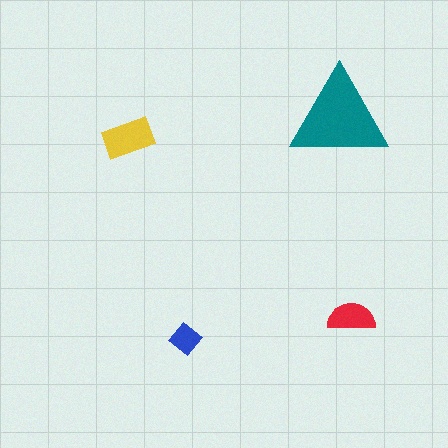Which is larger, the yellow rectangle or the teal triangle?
The teal triangle.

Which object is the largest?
The teal triangle.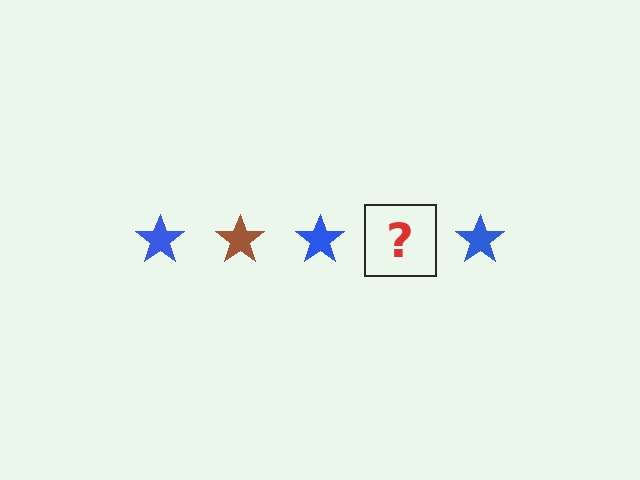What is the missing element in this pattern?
The missing element is a brown star.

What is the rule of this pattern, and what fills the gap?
The rule is that the pattern cycles through blue, brown stars. The gap should be filled with a brown star.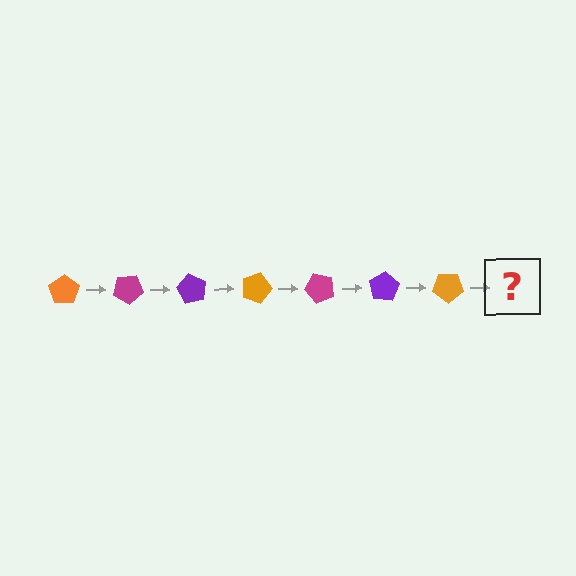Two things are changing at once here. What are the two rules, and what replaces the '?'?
The two rules are that it rotates 30 degrees each step and the color cycles through orange, magenta, and purple. The '?' should be a magenta pentagon, rotated 210 degrees from the start.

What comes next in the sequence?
The next element should be a magenta pentagon, rotated 210 degrees from the start.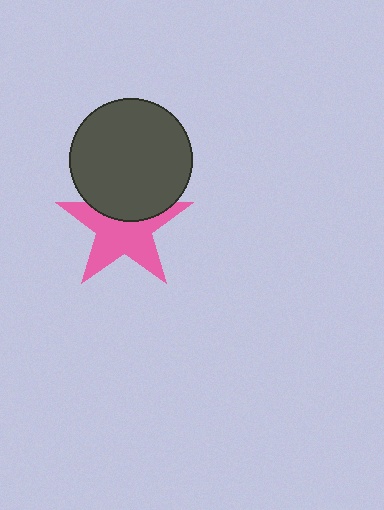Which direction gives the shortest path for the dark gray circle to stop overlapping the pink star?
Moving up gives the shortest separation.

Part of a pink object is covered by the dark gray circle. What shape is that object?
It is a star.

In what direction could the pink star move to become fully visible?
The pink star could move down. That would shift it out from behind the dark gray circle entirely.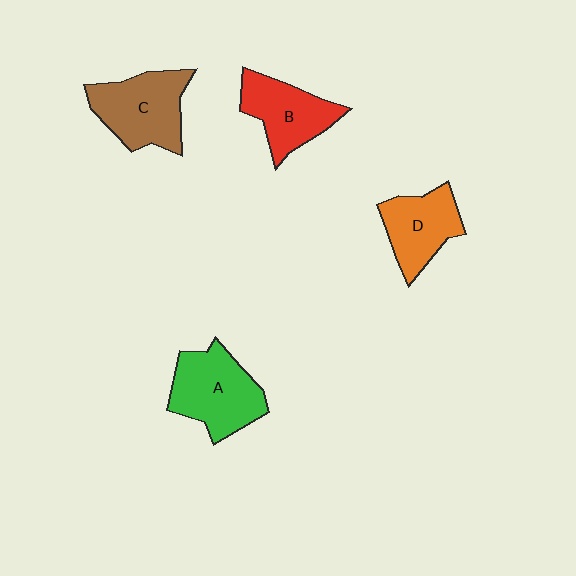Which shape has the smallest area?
Shape D (orange).